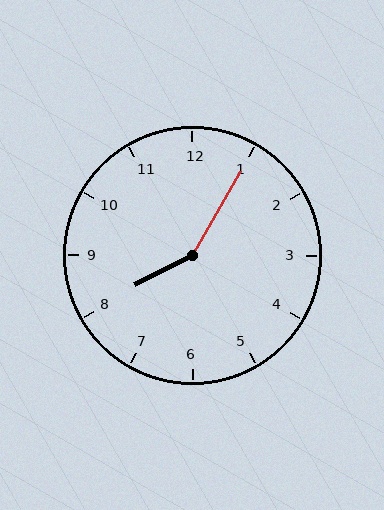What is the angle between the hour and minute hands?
Approximately 148 degrees.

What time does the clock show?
8:05.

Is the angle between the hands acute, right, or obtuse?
It is obtuse.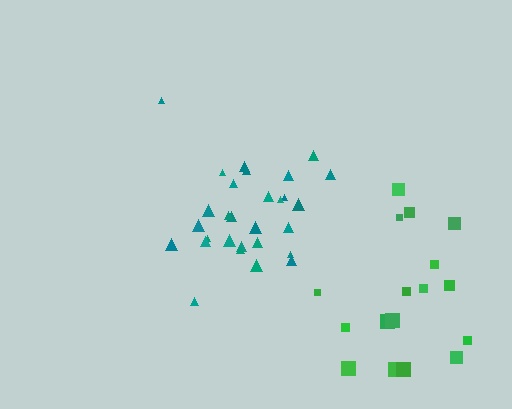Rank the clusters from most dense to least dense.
teal, green.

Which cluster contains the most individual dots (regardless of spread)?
Teal (30).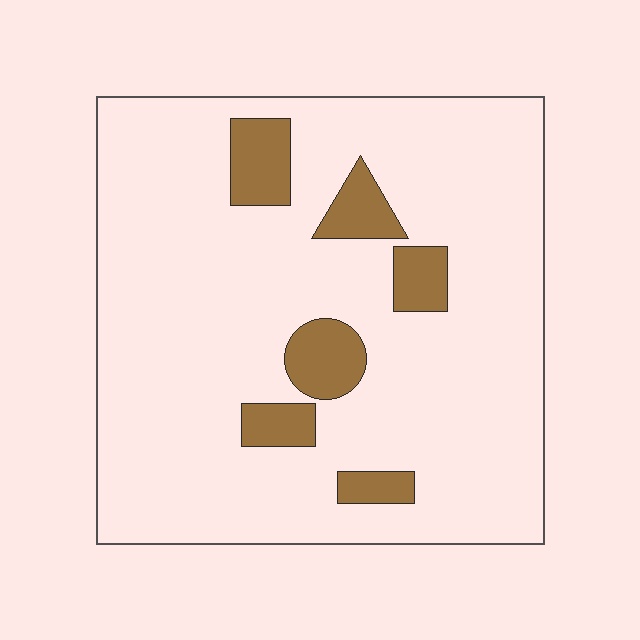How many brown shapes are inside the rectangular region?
6.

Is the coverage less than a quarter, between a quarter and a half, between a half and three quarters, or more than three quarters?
Less than a quarter.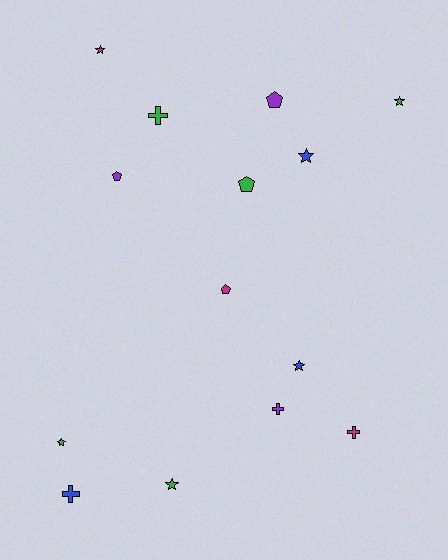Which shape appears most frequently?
Star, with 6 objects.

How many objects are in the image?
There are 14 objects.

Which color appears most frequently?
Green, with 5 objects.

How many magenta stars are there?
There is 1 magenta star.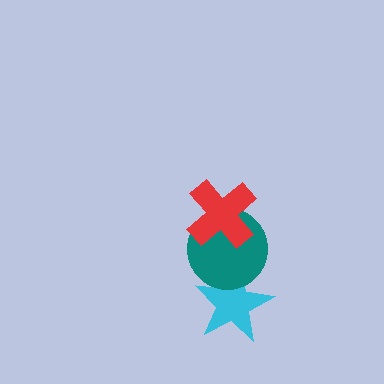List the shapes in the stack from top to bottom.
From top to bottom: the red cross, the teal circle, the cyan star.